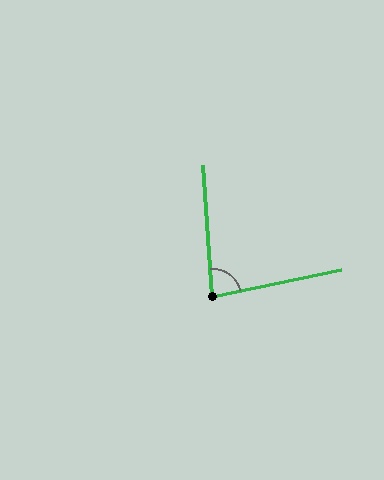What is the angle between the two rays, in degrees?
Approximately 82 degrees.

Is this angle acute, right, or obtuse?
It is acute.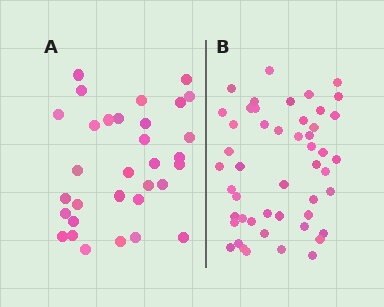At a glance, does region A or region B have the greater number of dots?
Region B (the right region) has more dots.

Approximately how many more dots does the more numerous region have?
Region B has approximately 15 more dots than region A.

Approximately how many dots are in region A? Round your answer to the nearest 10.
About 30 dots. (The exact count is 32, which rounds to 30.)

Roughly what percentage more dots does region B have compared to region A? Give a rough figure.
About 55% more.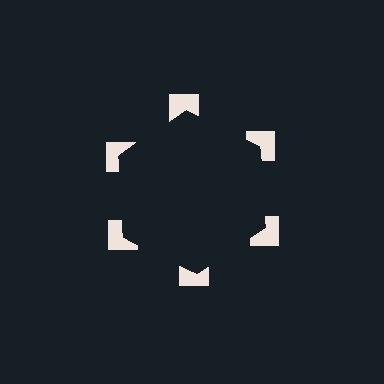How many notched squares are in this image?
There are 6 — one at each vertex of the illusory hexagon.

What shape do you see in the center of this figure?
An illusory hexagon — its edges are inferred from the aligned wedge cuts in the notched squares, not physically drawn.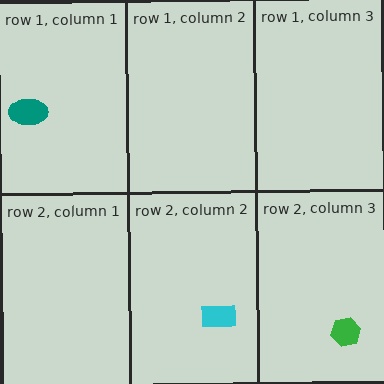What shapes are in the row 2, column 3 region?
The green hexagon.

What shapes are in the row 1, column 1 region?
The teal ellipse.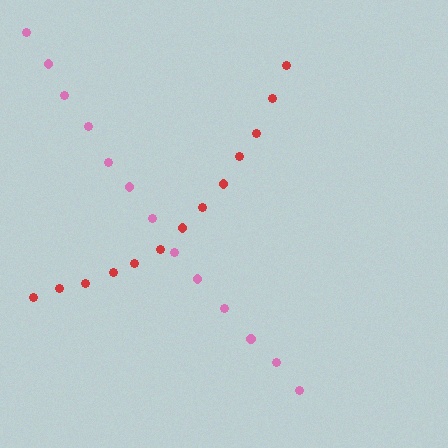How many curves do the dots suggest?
There are 2 distinct paths.